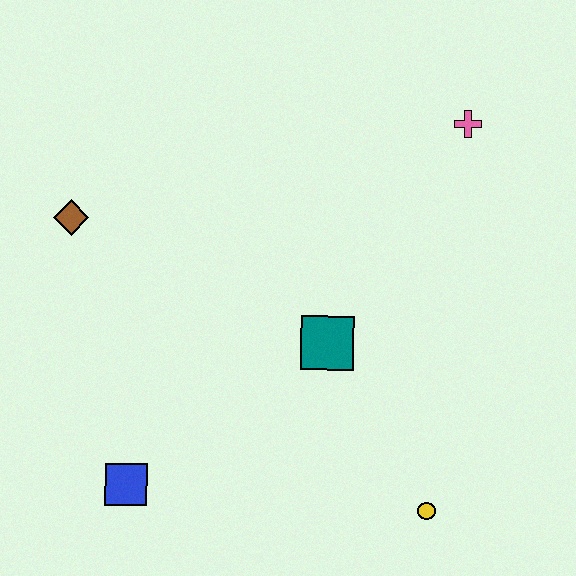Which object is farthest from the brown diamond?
The yellow circle is farthest from the brown diamond.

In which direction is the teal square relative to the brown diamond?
The teal square is to the right of the brown diamond.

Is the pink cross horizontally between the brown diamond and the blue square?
No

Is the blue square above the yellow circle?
Yes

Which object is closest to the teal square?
The yellow circle is closest to the teal square.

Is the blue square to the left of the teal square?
Yes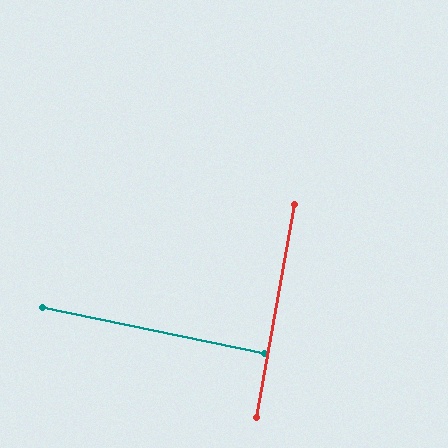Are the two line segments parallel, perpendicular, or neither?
Perpendicular — they meet at approximately 89°.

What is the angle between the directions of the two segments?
Approximately 89 degrees.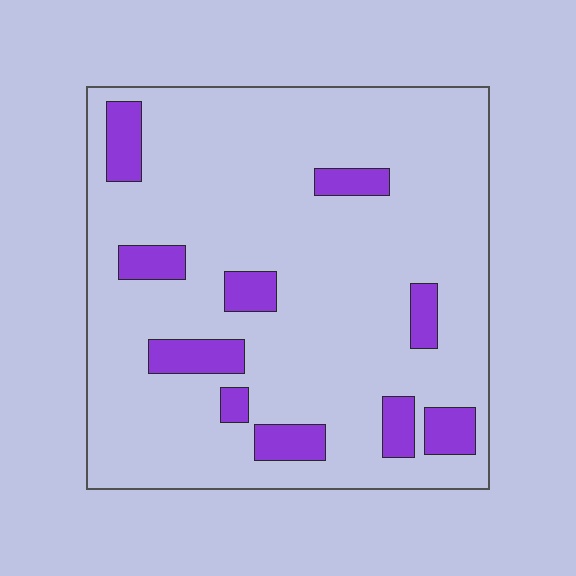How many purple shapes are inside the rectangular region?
10.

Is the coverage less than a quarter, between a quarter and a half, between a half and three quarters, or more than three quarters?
Less than a quarter.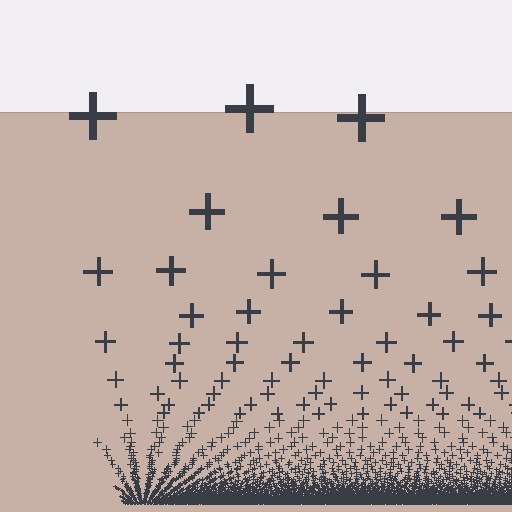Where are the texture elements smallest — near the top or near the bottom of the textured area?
Near the bottom.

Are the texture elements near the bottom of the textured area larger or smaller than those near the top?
Smaller. The gradient is inverted — elements near the bottom are smaller and denser.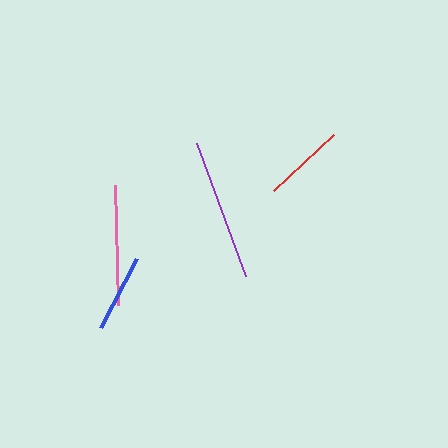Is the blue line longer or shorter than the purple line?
The purple line is longer than the blue line.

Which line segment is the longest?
The purple line is the longest at approximately 142 pixels.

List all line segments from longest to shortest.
From longest to shortest: purple, pink, red, blue.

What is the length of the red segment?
The red segment is approximately 81 pixels long.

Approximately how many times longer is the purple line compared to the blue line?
The purple line is approximately 1.8 times the length of the blue line.